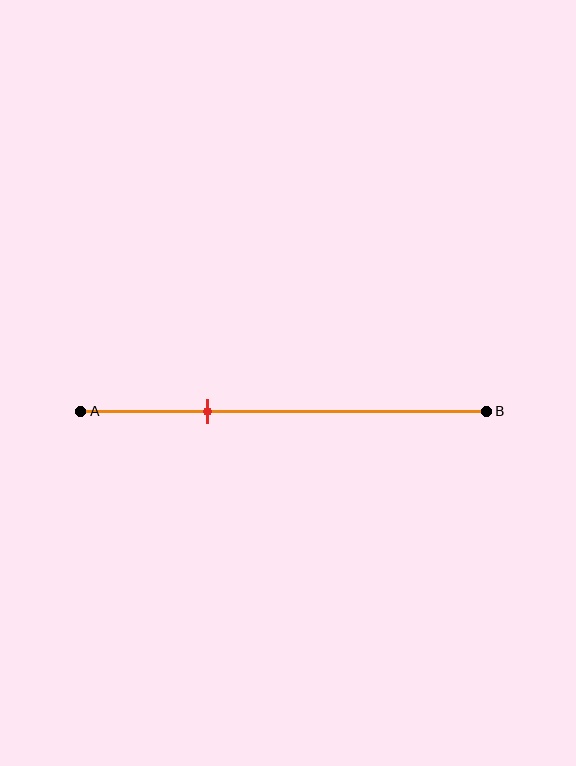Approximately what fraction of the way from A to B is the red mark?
The red mark is approximately 30% of the way from A to B.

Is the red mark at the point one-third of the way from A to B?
Yes, the mark is approximately at the one-third point.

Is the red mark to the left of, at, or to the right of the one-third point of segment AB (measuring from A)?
The red mark is approximately at the one-third point of segment AB.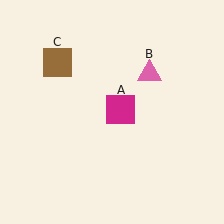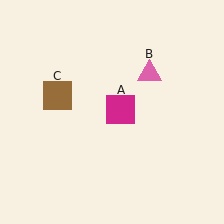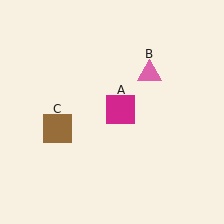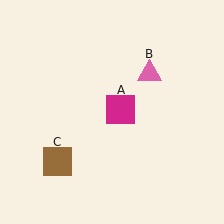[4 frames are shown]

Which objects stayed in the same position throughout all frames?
Magenta square (object A) and pink triangle (object B) remained stationary.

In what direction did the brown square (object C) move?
The brown square (object C) moved down.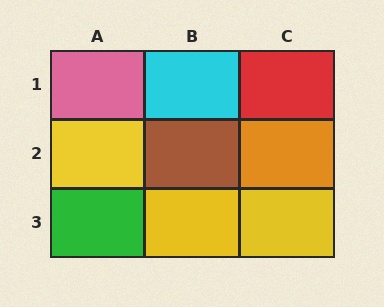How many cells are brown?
1 cell is brown.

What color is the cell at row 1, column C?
Red.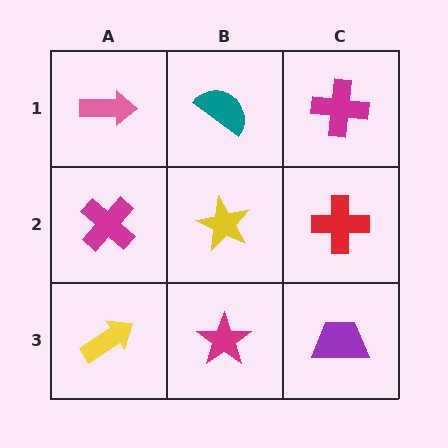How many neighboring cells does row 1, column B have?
3.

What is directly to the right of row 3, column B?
A purple trapezoid.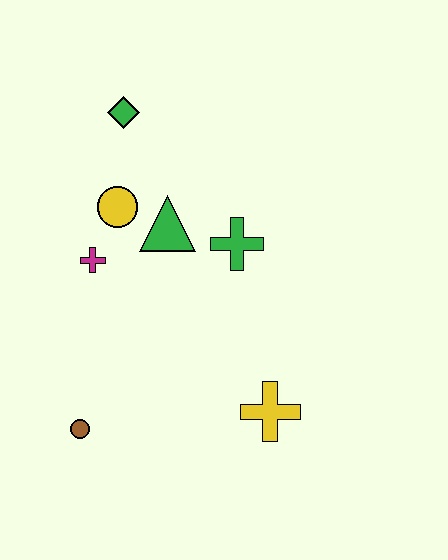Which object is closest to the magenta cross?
The yellow circle is closest to the magenta cross.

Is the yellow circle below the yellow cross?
No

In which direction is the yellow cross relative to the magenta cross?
The yellow cross is to the right of the magenta cross.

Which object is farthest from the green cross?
The brown circle is farthest from the green cross.